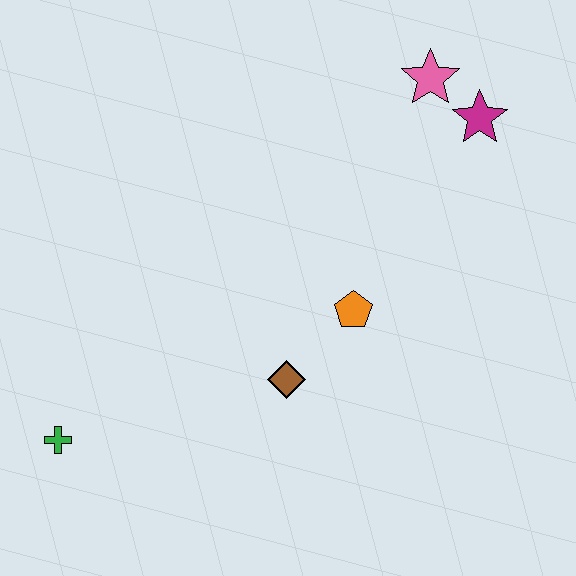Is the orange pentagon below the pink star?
Yes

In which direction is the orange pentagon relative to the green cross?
The orange pentagon is to the right of the green cross.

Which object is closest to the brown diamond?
The orange pentagon is closest to the brown diamond.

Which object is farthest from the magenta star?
The green cross is farthest from the magenta star.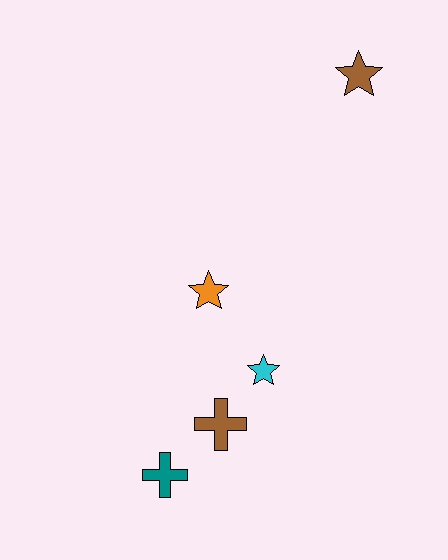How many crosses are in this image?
There are 2 crosses.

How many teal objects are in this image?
There is 1 teal object.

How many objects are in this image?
There are 5 objects.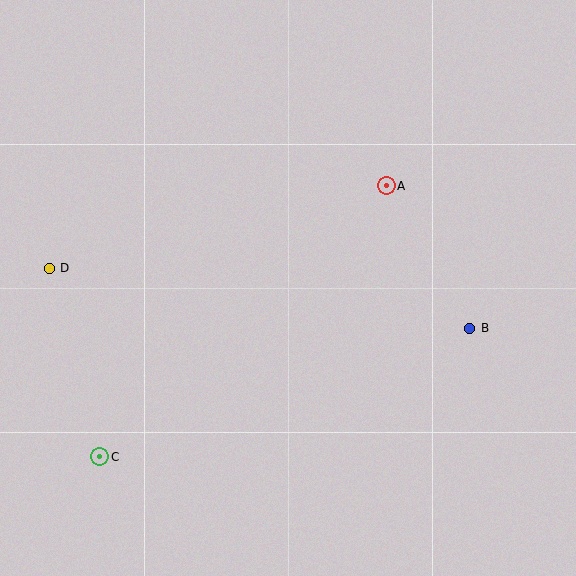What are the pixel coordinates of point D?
Point D is at (49, 268).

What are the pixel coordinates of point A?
Point A is at (386, 186).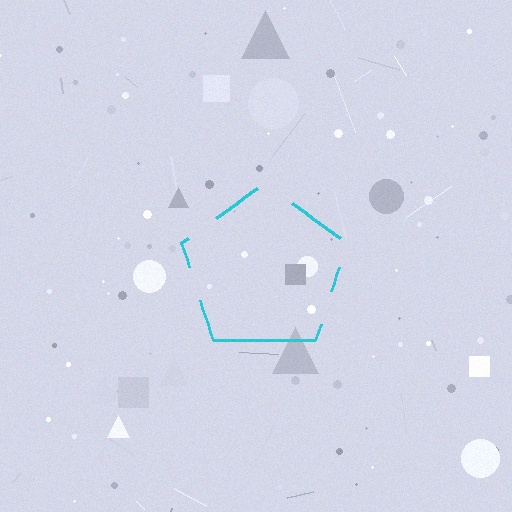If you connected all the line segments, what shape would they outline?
They would outline a pentagon.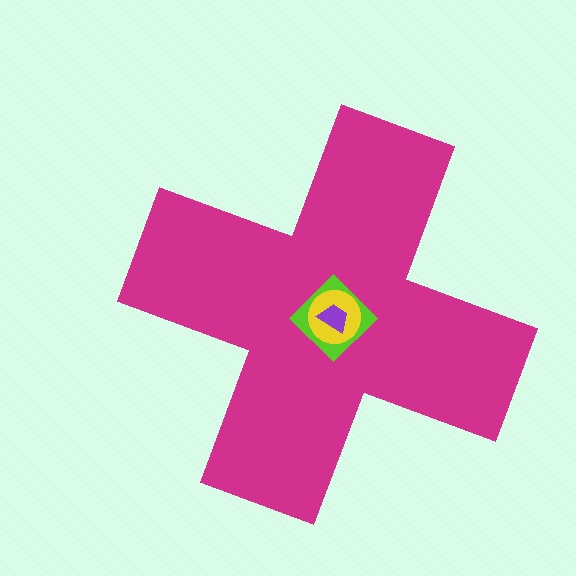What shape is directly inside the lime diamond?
The yellow circle.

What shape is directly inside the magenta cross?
The lime diamond.